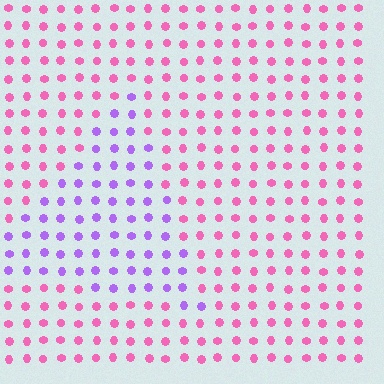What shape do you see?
I see a triangle.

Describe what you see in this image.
The image is filled with small pink elements in a uniform arrangement. A triangle-shaped region is visible where the elements are tinted to a slightly different hue, forming a subtle color boundary.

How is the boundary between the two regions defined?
The boundary is defined purely by a slight shift in hue (about 53 degrees). Spacing, size, and orientation are identical on both sides.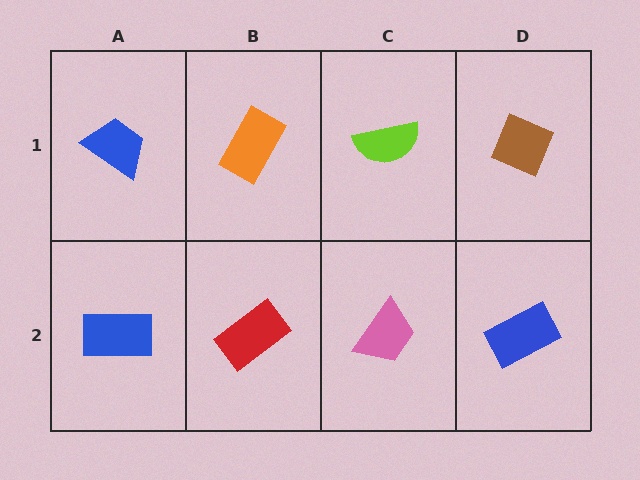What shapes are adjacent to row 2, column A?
A blue trapezoid (row 1, column A), a red rectangle (row 2, column B).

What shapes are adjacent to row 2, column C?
A lime semicircle (row 1, column C), a red rectangle (row 2, column B), a blue rectangle (row 2, column D).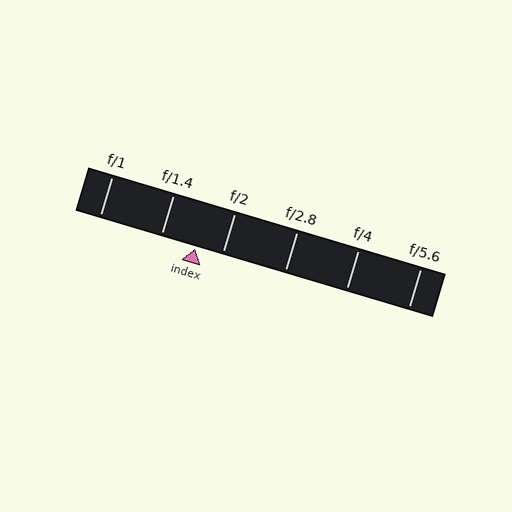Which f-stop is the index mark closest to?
The index mark is closest to f/2.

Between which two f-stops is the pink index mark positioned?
The index mark is between f/1.4 and f/2.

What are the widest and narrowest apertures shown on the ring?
The widest aperture shown is f/1 and the narrowest is f/5.6.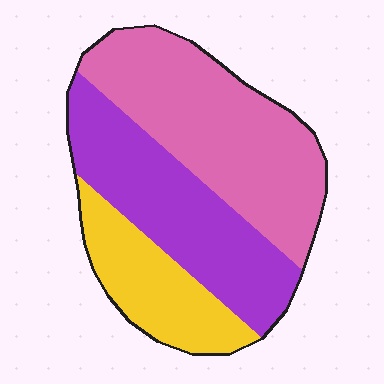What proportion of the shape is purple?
Purple takes up about one third (1/3) of the shape.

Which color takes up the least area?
Yellow, at roughly 20%.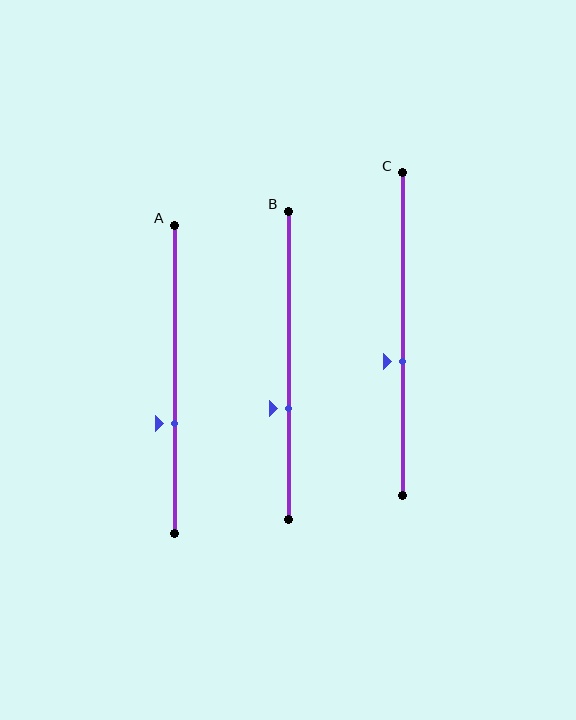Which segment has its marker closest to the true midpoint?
Segment C has its marker closest to the true midpoint.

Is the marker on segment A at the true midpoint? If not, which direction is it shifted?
No, the marker on segment A is shifted downward by about 14% of the segment length.